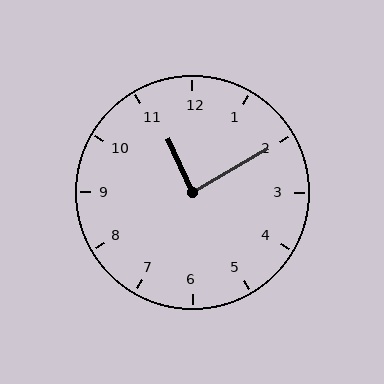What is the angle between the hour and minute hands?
Approximately 85 degrees.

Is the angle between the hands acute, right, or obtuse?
It is right.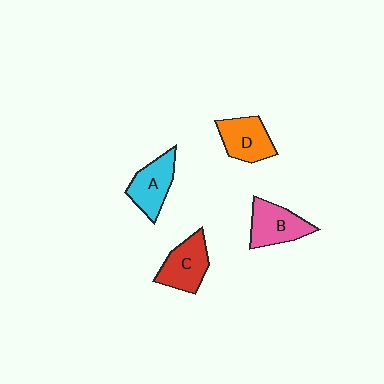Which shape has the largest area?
Shape C (red).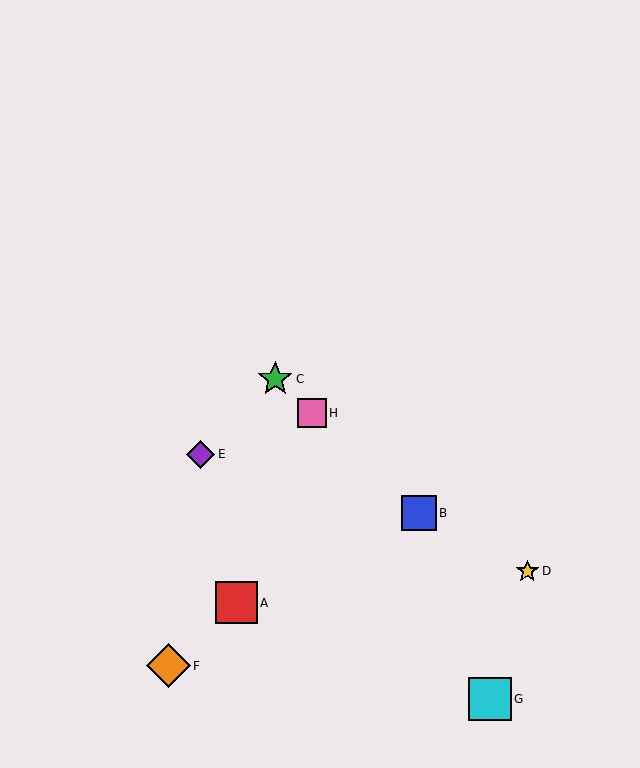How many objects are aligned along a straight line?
3 objects (B, C, H) are aligned along a straight line.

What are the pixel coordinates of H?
Object H is at (312, 413).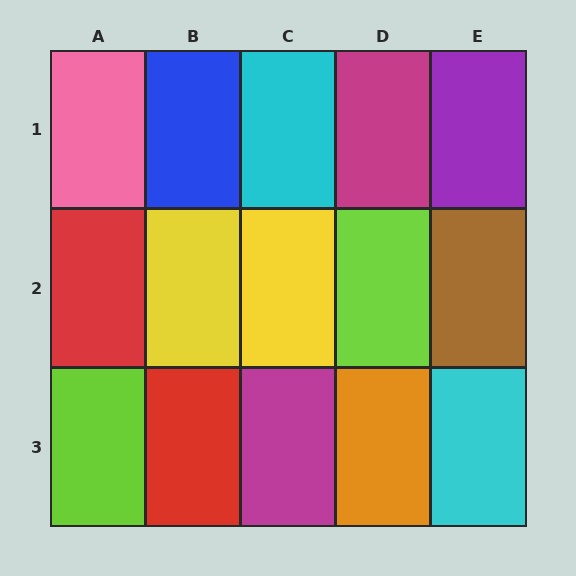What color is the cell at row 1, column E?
Purple.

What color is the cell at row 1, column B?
Blue.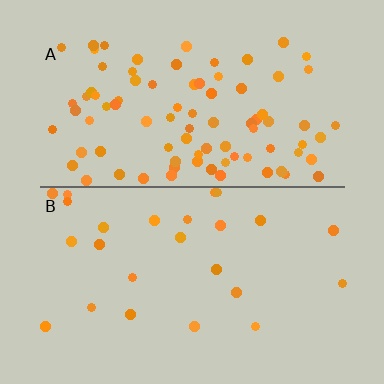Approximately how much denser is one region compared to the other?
Approximately 3.6× — region A over region B.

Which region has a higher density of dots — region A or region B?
A (the top).